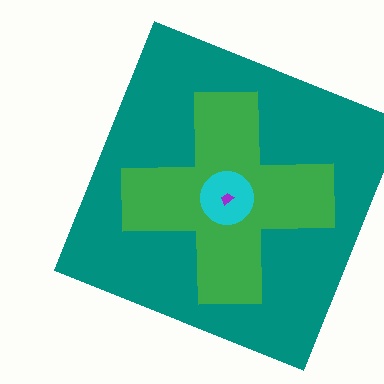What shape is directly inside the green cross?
The cyan circle.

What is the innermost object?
The purple trapezoid.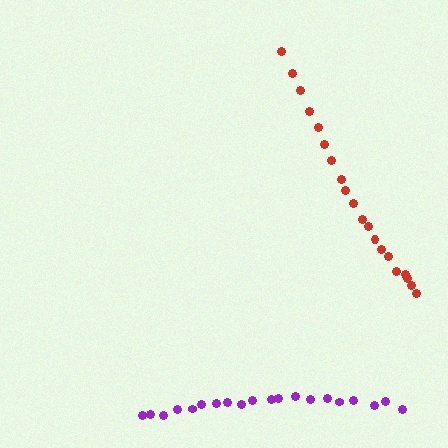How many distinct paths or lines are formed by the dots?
There are 2 distinct paths.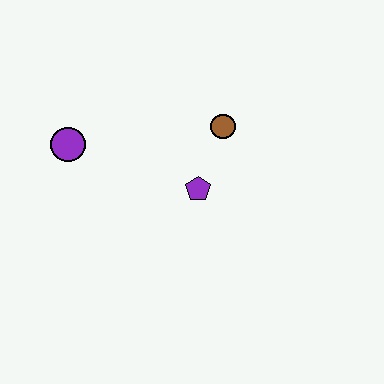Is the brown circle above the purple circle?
Yes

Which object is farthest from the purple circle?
The brown circle is farthest from the purple circle.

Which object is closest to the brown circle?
The purple pentagon is closest to the brown circle.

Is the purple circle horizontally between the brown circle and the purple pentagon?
No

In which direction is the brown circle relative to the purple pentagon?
The brown circle is above the purple pentagon.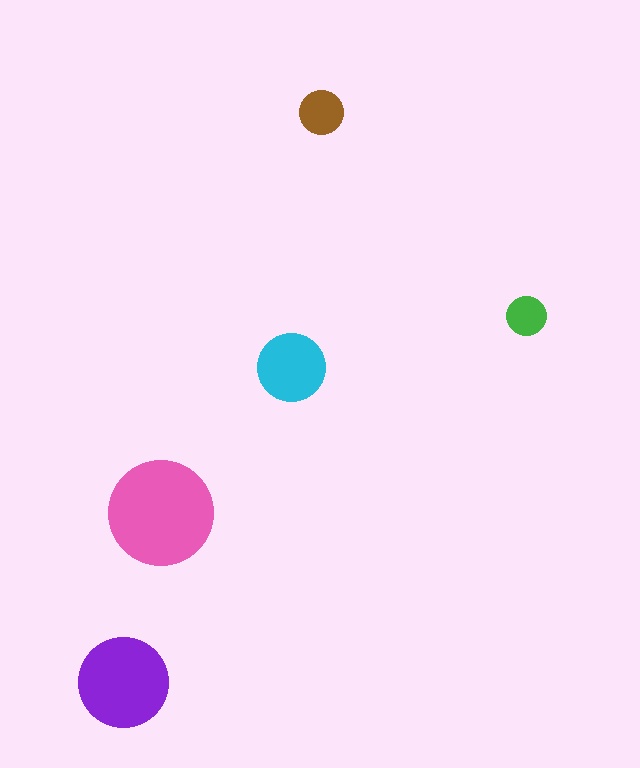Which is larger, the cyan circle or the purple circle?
The purple one.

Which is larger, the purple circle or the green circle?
The purple one.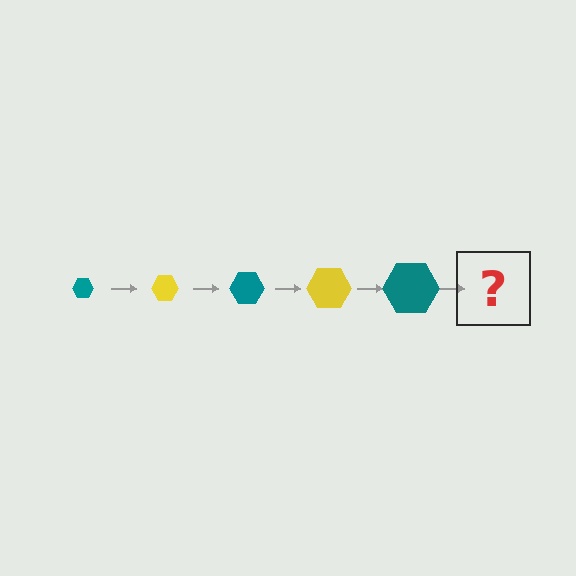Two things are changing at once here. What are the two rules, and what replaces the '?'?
The two rules are that the hexagon grows larger each step and the color cycles through teal and yellow. The '?' should be a yellow hexagon, larger than the previous one.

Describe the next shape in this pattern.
It should be a yellow hexagon, larger than the previous one.